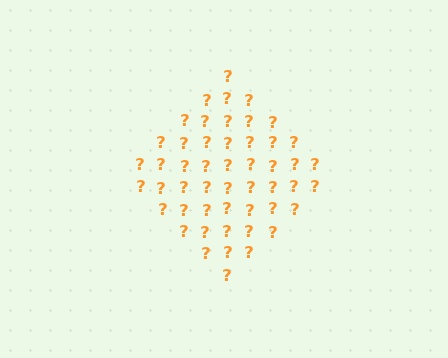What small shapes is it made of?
It is made of small question marks.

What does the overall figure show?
The overall figure shows a diamond.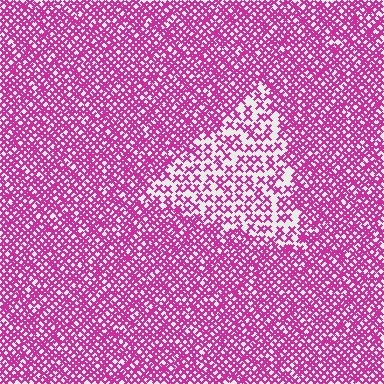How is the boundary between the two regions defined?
The boundary is defined by a change in element density (approximately 2.1x ratio). All elements are the same color, size, and shape.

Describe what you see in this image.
The image contains small magenta elements arranged at two different densities. A triangle-shaped region is visible where the elements are less densely packed than the surrounding area.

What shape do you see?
I see a triangle.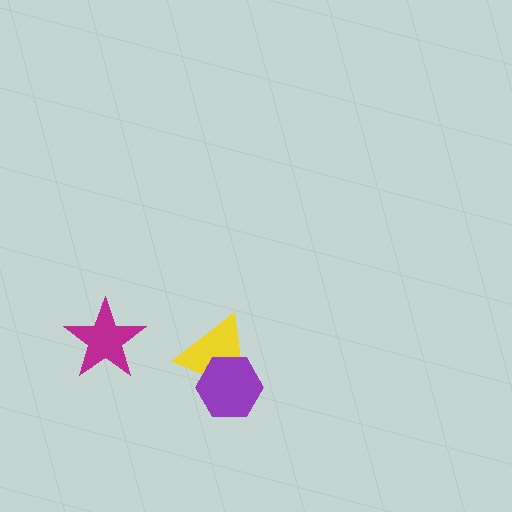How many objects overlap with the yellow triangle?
1 object overlaps with the yellow triangle.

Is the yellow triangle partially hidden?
Yes, it is partially covered by another shape.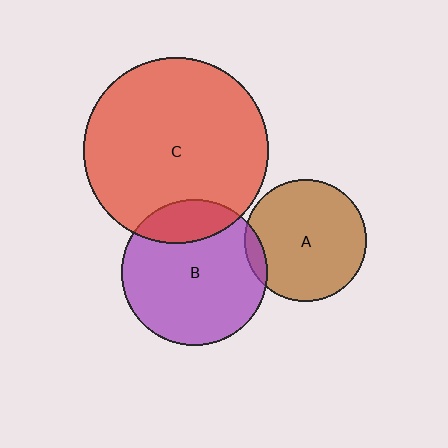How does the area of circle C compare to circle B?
Approximately 1.6 times.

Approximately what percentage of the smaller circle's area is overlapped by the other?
Approximately 5%.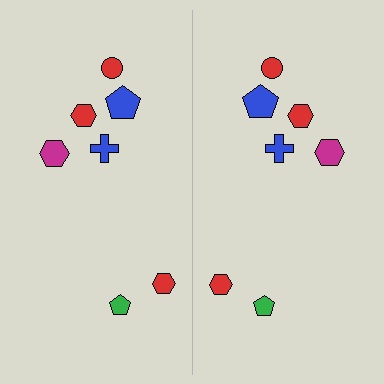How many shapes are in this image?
There are 14 shapes in this image.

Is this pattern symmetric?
Yes, this pattern has bilateral (reflection) symmetry.